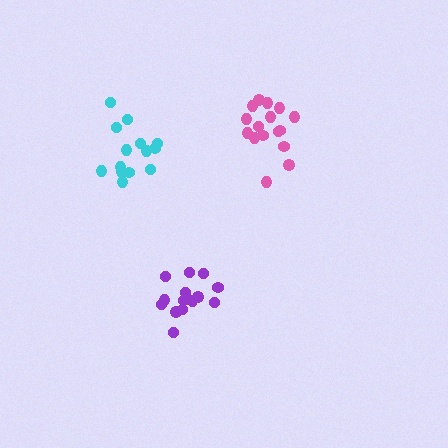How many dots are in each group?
Group 1: 14 dots, Group 2: 14 dots, Group 3: 16 dots (44 total).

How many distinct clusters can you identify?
There are 3 distinct clusters.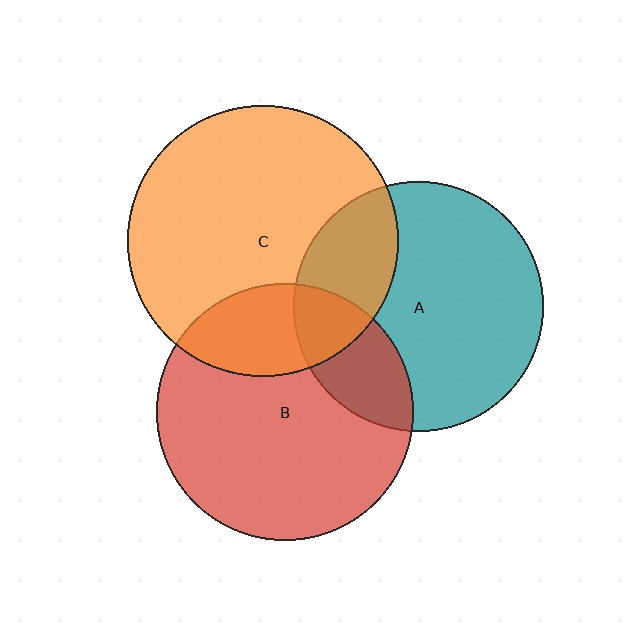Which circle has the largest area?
Circle C (orange).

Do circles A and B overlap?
Yes.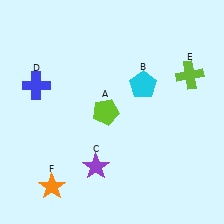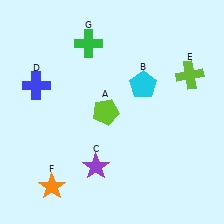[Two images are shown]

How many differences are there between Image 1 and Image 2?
There is 1 difference between the two images.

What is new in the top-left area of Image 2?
A green cross (G) was added in the top-left area of Image 2.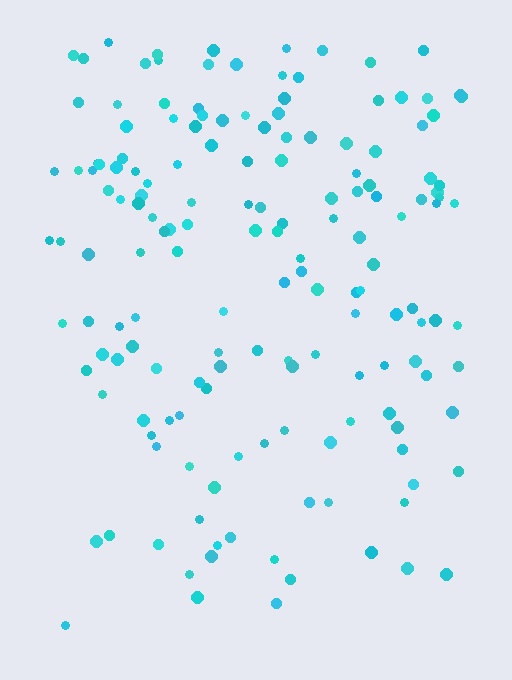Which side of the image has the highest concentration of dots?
The top.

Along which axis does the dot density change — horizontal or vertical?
Vertical.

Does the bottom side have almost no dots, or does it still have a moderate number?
Still a moderate number, just noticeably fewer than the top.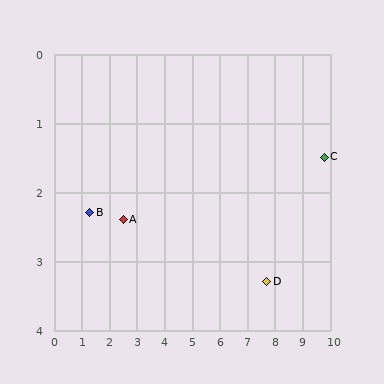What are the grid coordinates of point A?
Point A is at approximately (2.5, 2.4).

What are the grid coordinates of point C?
Point C is at approximately (9.8, 1.5).